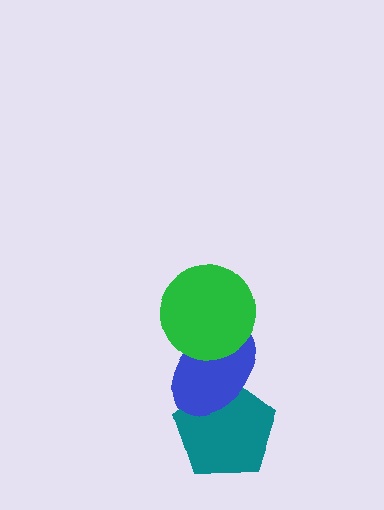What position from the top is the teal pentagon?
The teal pentagon is 3rd from the top.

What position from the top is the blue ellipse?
The blue ellipse is 2nd from the top.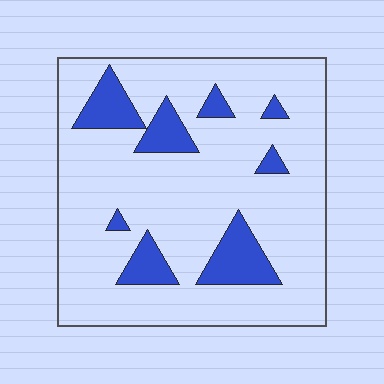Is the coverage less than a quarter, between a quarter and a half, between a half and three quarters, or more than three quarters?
Less than a quarter.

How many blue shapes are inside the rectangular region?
8.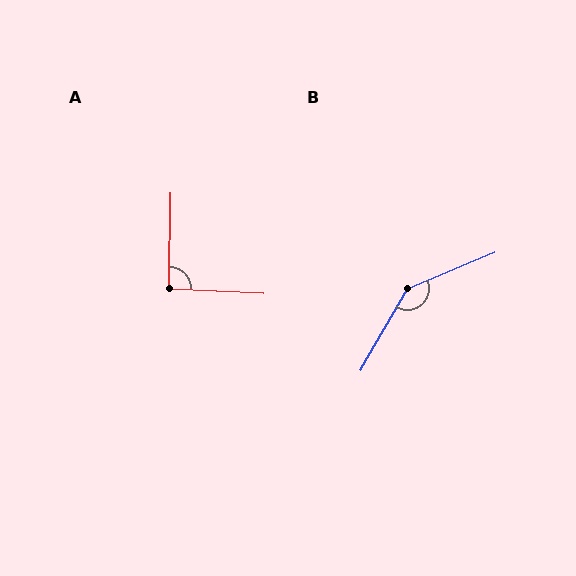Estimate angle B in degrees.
Approximately 142 degrees.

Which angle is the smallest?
A, at approximately 92 degrees.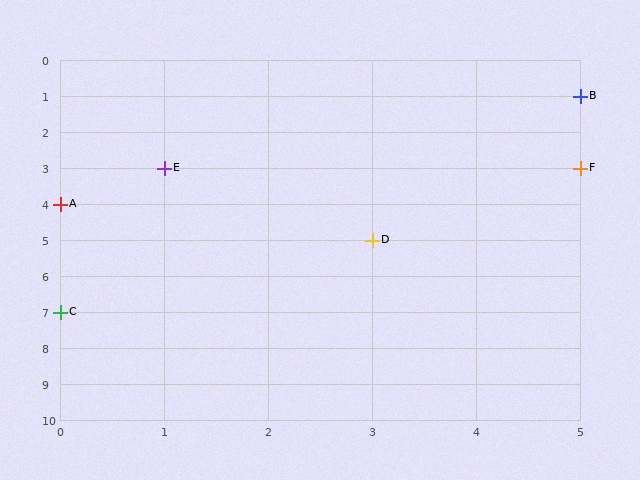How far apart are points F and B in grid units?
Points F and B are 2 rows apart.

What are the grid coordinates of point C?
Point C is at grid coordinates (0, 7).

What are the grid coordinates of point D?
Point D is at grid coordinates (3, 5).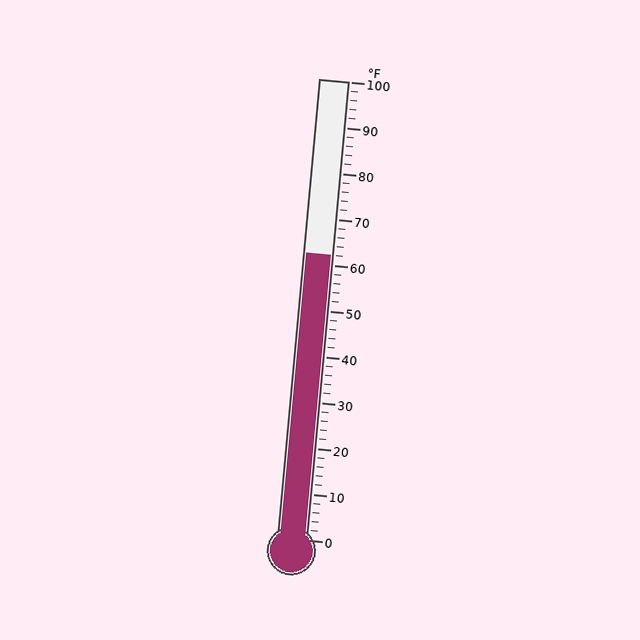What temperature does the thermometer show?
The thermometer shows approximately 62°F.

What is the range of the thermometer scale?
The thermometer scale ranges from 0°F to 100°F.